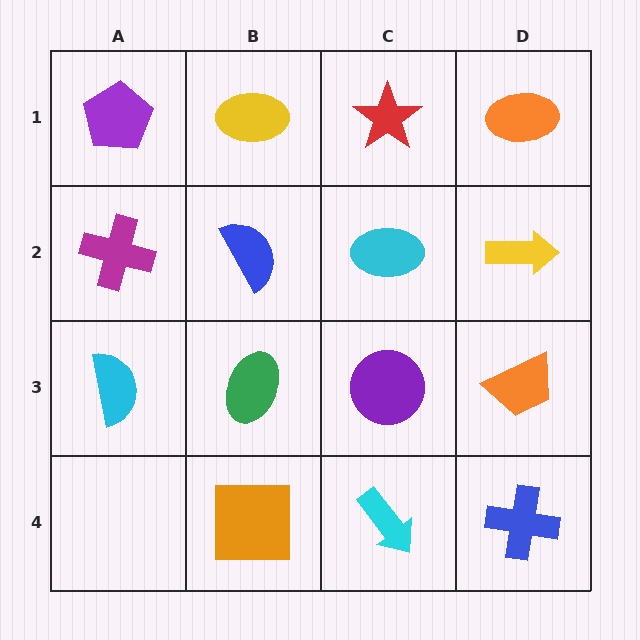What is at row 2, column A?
A magenta cross.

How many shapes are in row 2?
4 shapes.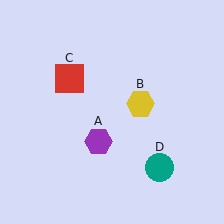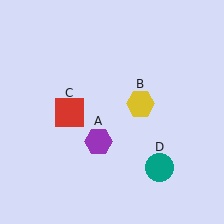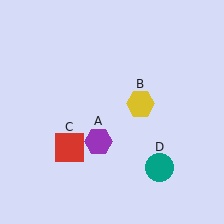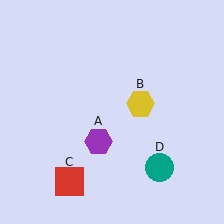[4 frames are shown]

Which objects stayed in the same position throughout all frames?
Purple hexagon (object A) and yellow hexagon (object B) and teal circle (object D) remained stationary.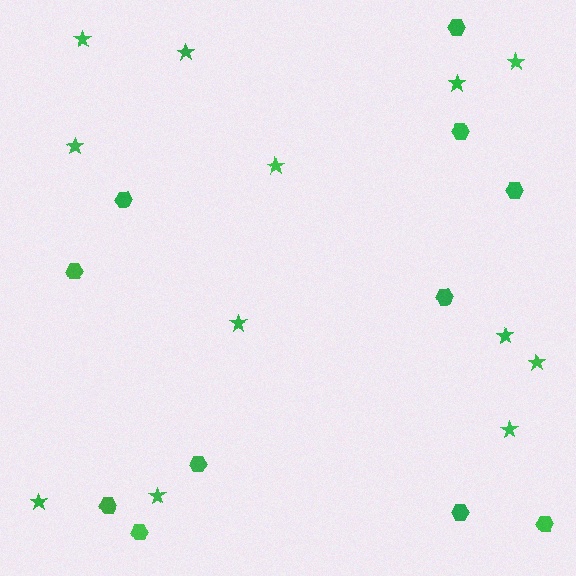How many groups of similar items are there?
There are 2 groups: one group of stars (12) and one group of hexagons (11).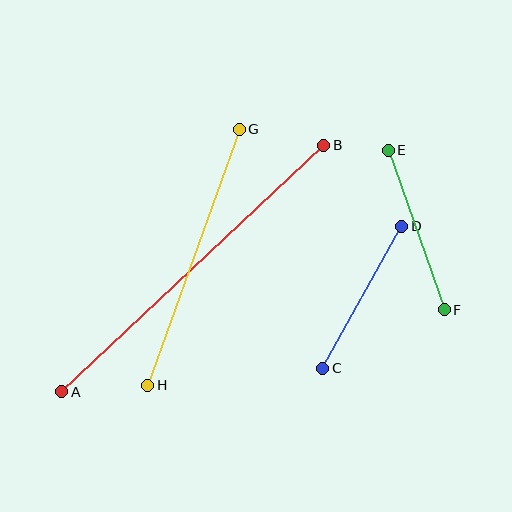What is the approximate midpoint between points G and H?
The midpoint is at approximately (194, 257) pixels.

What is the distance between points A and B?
The distance is approximately 360 pixels.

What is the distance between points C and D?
The distance is approximately 162 pixels.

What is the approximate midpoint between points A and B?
The midpoint is at approximately (193, 268) pixels.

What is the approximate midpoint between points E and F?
The midpoint is at approximately (416, 230) pixels.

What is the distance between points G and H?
The distance is approximately 272 pixels.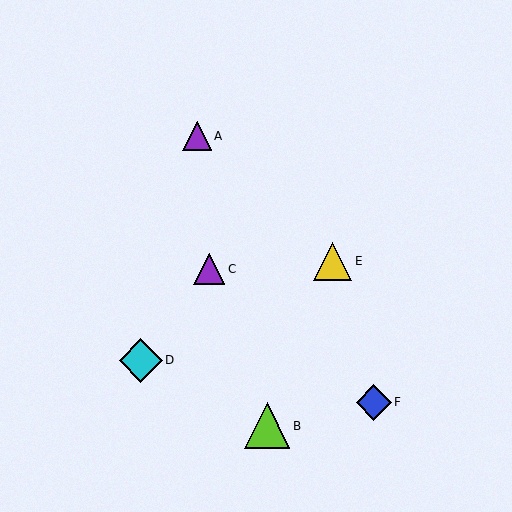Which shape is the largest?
The lime triangle (labeled B) is the largest.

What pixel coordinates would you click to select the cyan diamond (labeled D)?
Click at (141, 360) to select the cyan diamond D.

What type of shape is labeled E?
Shape E is a yellow triangle.